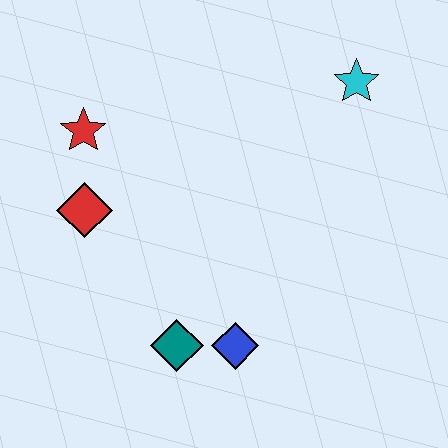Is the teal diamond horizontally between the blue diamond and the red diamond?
Yes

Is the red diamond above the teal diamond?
Yes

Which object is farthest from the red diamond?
The cyan star is farthest from the red diamond.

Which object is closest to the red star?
The red diamond is closest to the red star.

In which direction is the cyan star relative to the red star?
The cyan star is to the right of the red star.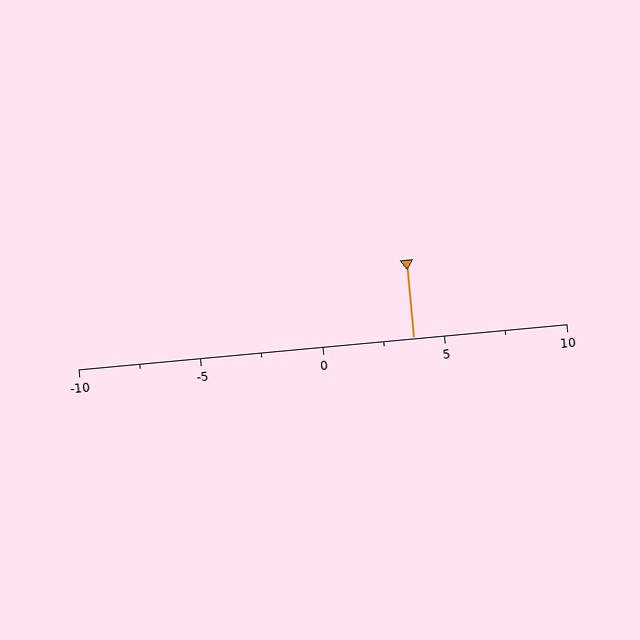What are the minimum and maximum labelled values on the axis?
The axis runs from -10 to 10.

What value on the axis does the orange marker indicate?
The marker indicates approximately 3.8.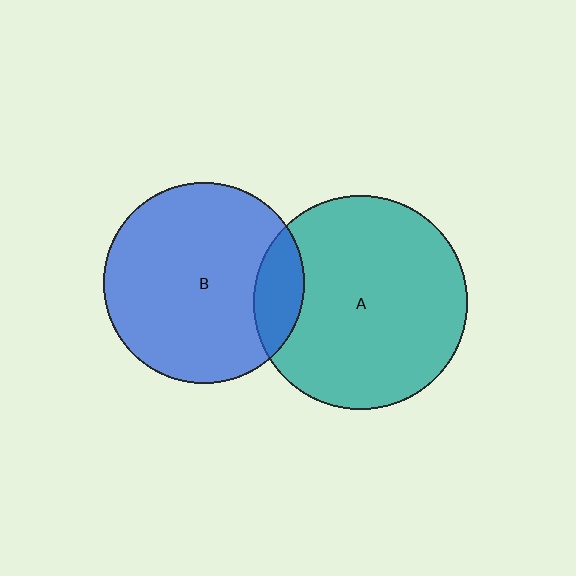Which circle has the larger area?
Circle A (teal).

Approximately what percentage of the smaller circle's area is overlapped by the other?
Approximately 15%.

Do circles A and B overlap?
Yes.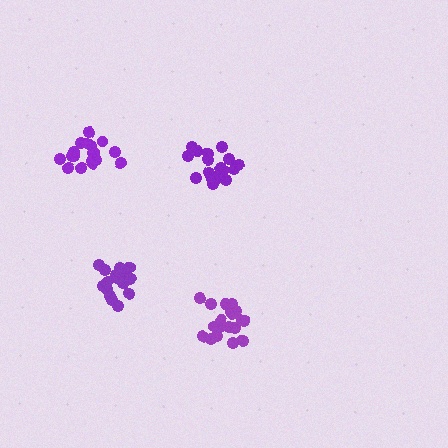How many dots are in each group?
Group 1: 18 dots, Group 2: 20 dots, Group 3: 18 dots, Group 4: 19 dots (75 total).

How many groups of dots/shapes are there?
There are 4 groups.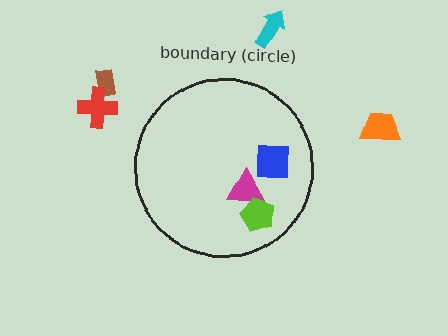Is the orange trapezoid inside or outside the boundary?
Outside.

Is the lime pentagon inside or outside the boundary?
Inside.